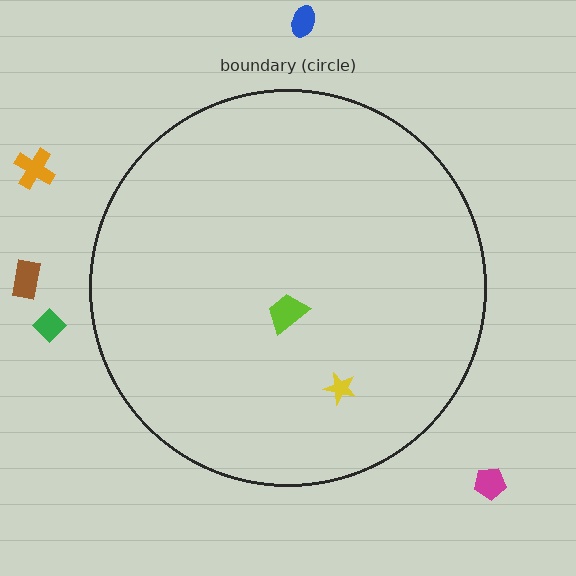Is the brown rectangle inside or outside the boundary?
Outside.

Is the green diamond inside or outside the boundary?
Outside.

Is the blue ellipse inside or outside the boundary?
Outside.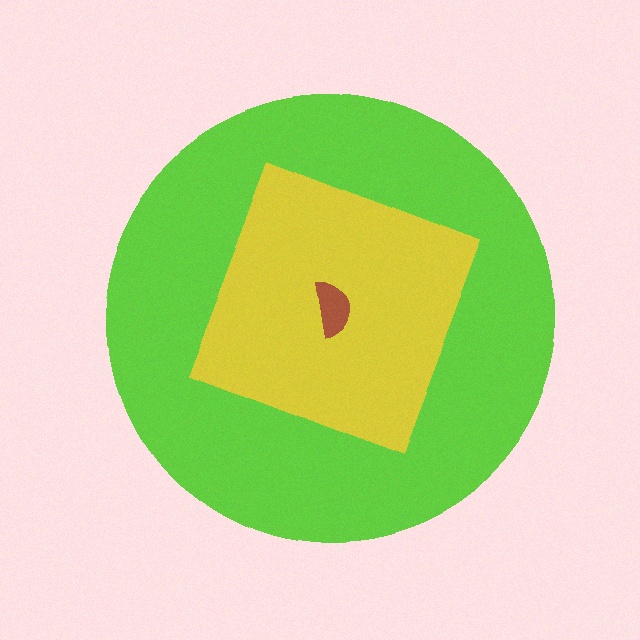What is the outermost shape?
The lime circle.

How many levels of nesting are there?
3.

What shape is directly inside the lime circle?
The yellow square.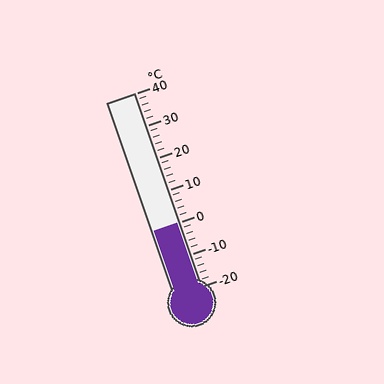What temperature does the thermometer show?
The thermometer shows approximately 0°C.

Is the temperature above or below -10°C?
The temperature is above -10°C.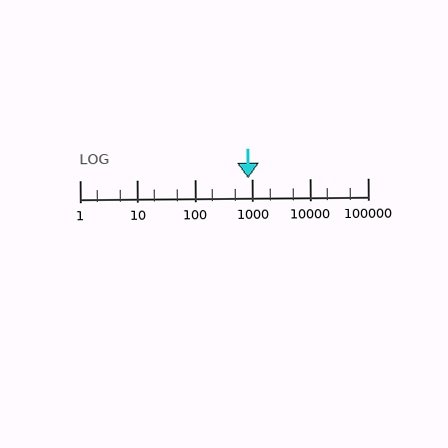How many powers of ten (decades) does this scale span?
The scale spans 5 decades, from 1 to 100000.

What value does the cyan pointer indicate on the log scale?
The pointer indicates approximately 850.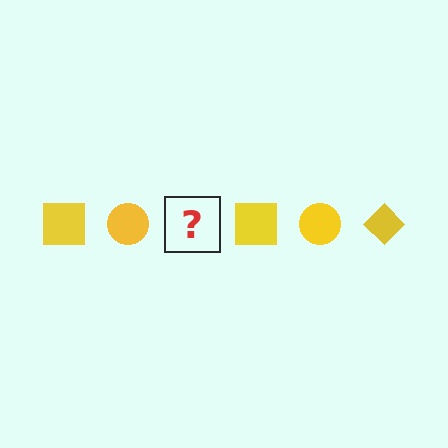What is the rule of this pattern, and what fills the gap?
The rule is that the pattern cycles through square, circle, diamond shapes in yellow. The gap should be filled with a yellow diamond.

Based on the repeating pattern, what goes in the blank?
The blank should be a yellow diamond.